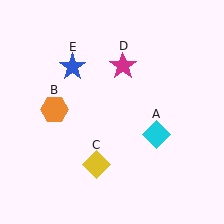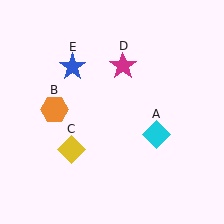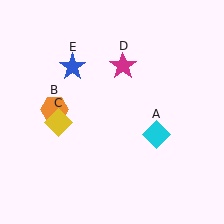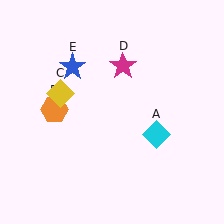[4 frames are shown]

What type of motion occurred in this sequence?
The yellow diamond (object C) rotated clockwise around the center of the scene.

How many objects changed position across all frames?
1 object changed position: yellow diamond (object C).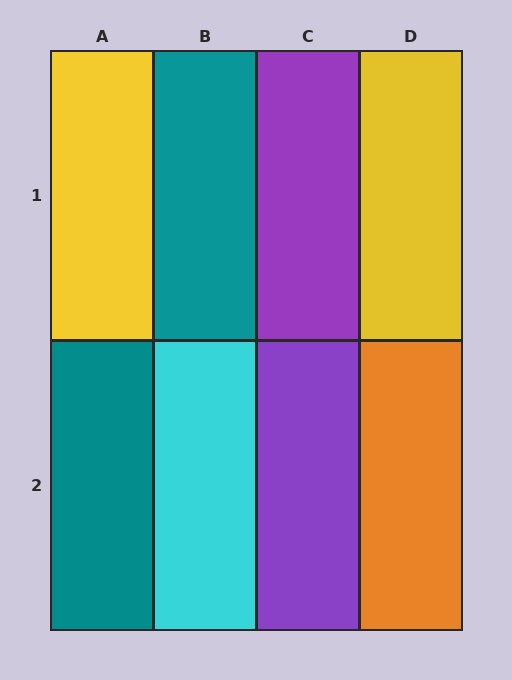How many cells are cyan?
1 cell is cyan.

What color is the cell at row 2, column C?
Purple.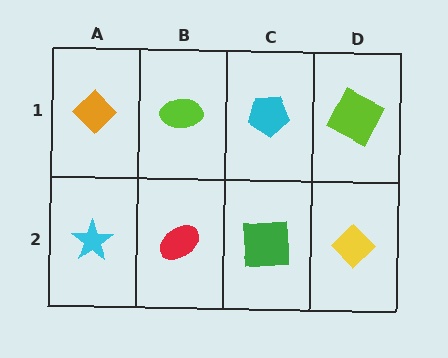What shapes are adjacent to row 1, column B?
A red ellipse (row 2, column B), an orange diamond (row 1, column A), a cyan pentagon (row 1, column C).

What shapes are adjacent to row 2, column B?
A lime ellipse (row 1, column B), a cyan star (row 2, column A), a green square (row 2, column C).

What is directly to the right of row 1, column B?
A cyan pentagon.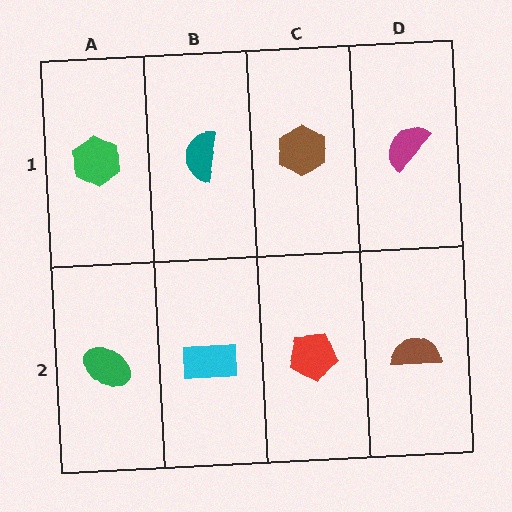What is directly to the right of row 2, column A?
A cyan rectangle.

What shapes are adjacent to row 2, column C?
A brown hexagon (row 1, column C), a cyan rectangle (row 2, column B), a brown semicircle (row 2, column D).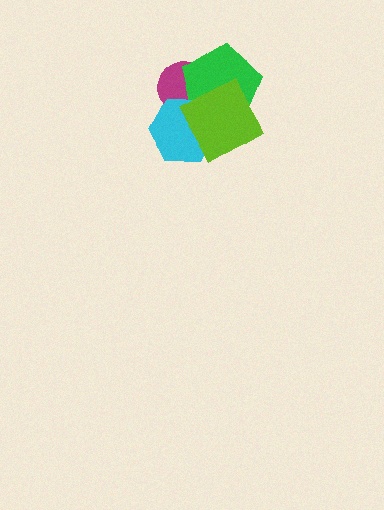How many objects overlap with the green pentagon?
3 objects overlap with the green pentagon.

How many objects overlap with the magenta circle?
3 objects overlap with the magenta circle.